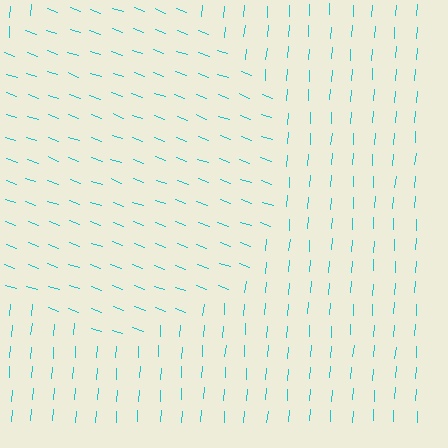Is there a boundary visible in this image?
Yes, there is a texture boundary formed by a change in line orientation.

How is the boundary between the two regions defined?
The boundary is defined purely by a change in line orientation (approximately 74 degrees difference). All lines are the same color and thickness.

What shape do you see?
I see a circle.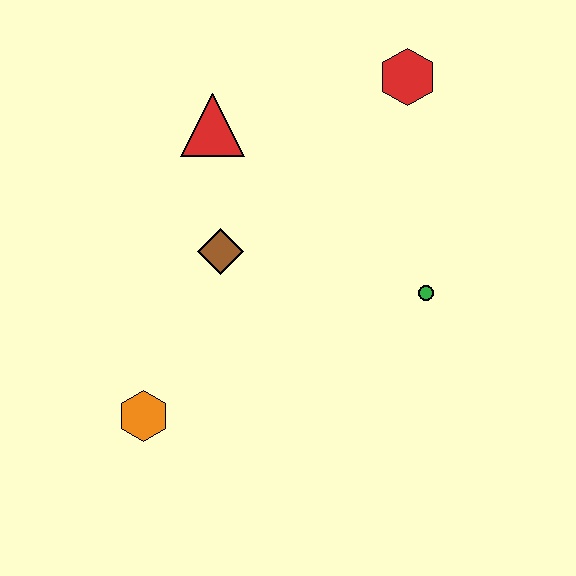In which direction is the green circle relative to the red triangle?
The green circle is to the right of the red triangle.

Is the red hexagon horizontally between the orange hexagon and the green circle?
Yes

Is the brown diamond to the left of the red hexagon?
Yes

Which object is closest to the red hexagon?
The red triangle is closest to the red hexagon.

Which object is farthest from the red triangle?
The orange hexagon is farthest from the red triangle.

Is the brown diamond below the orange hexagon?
No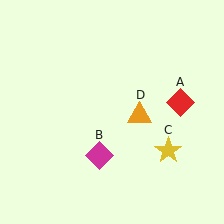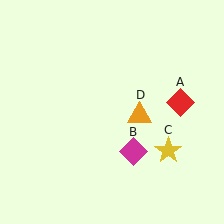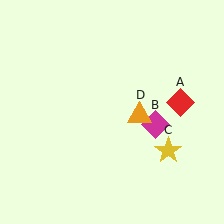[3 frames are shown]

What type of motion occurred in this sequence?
The magenta diamond (object B) rotated counterclockwise around the center of the scene.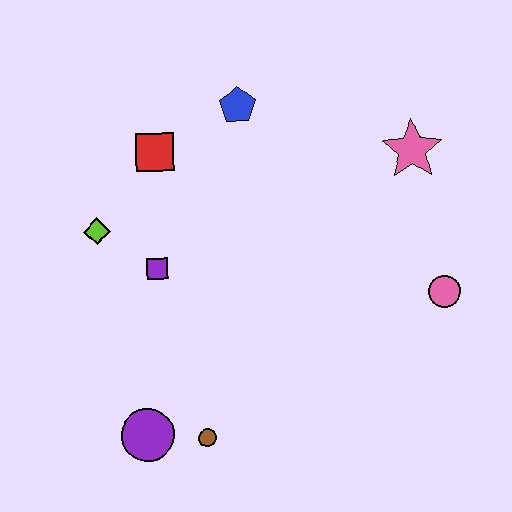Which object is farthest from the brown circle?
The pink star is farthest from the brown circle.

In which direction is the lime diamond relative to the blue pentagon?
The lime diamond is to the left of the blue pentagon.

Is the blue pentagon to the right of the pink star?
No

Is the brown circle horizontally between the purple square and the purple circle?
No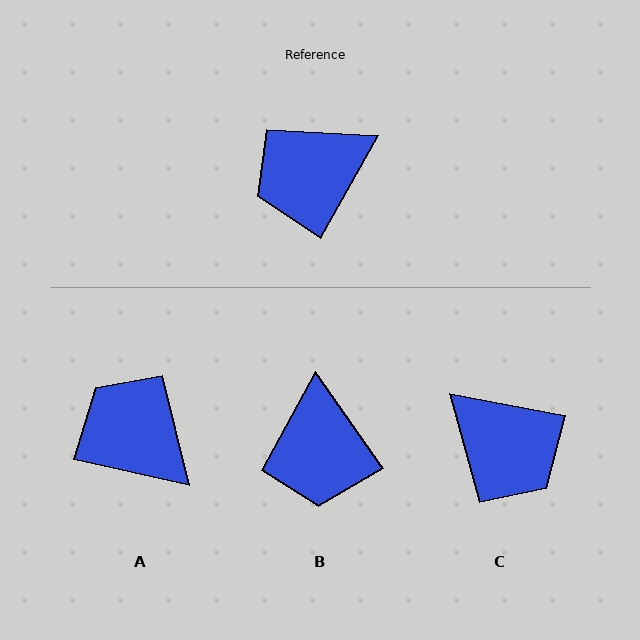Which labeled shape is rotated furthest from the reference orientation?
C, about 109 degrees away.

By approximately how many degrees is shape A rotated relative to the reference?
Approximately 73 degrees clockwise.